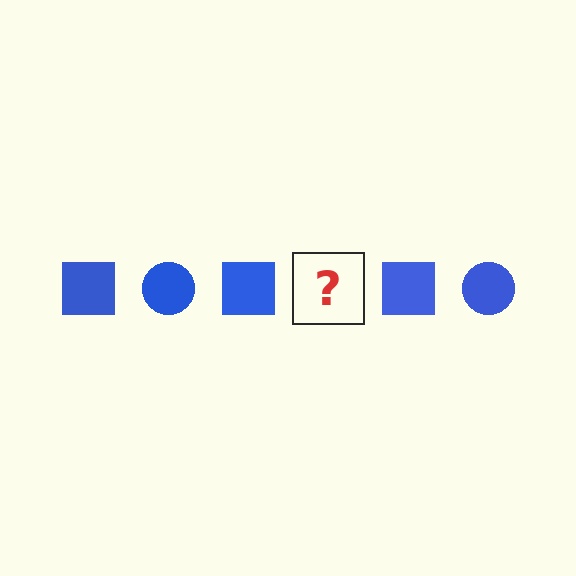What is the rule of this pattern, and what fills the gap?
The rule is that the pattern cycles through square, circle shapes in blue. The gap should be filled with a blue circle.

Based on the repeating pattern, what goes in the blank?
The blank should be a blue circle.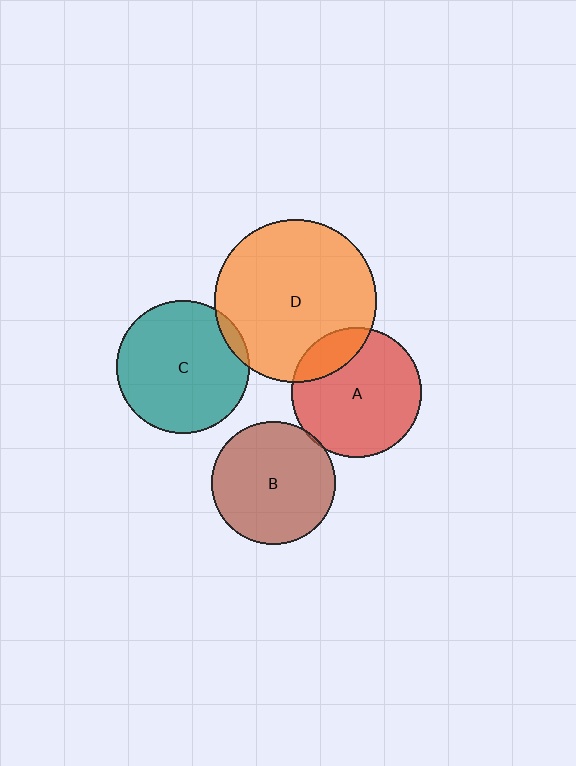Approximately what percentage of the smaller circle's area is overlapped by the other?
Approximately 20%.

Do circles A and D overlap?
Yes.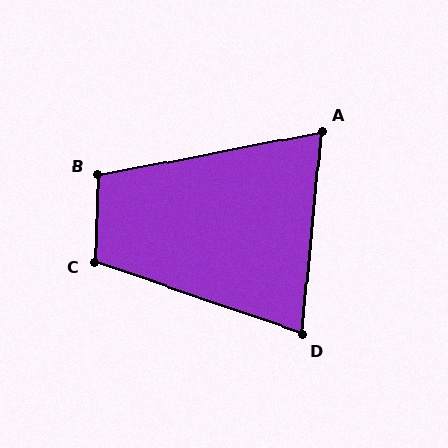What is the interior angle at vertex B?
Approximately 104 degrees (obtuse).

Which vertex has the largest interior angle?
C, at approximately 106 degrees.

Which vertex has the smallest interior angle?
A, at approximately 74 degrees.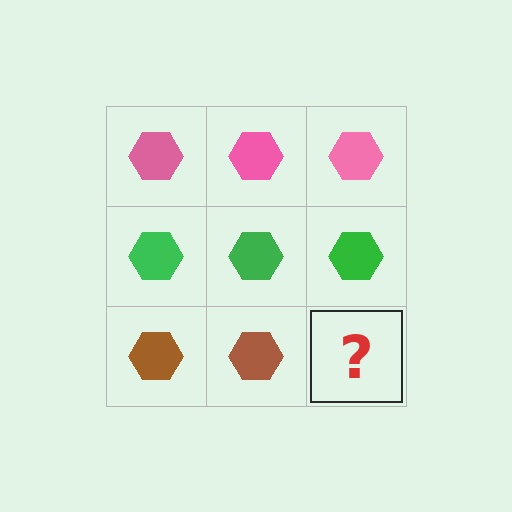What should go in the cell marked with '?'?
The missing cell should contain a brown hexagon.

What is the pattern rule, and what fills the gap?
The rule is that each row has a consistent color. The gap should be filled with a brown hexagon.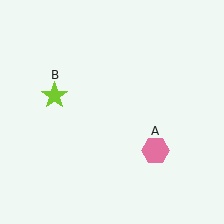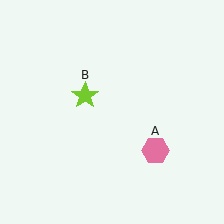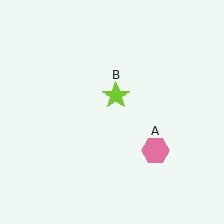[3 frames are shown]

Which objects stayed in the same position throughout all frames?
Pink hexagon (object A) remained stationary.